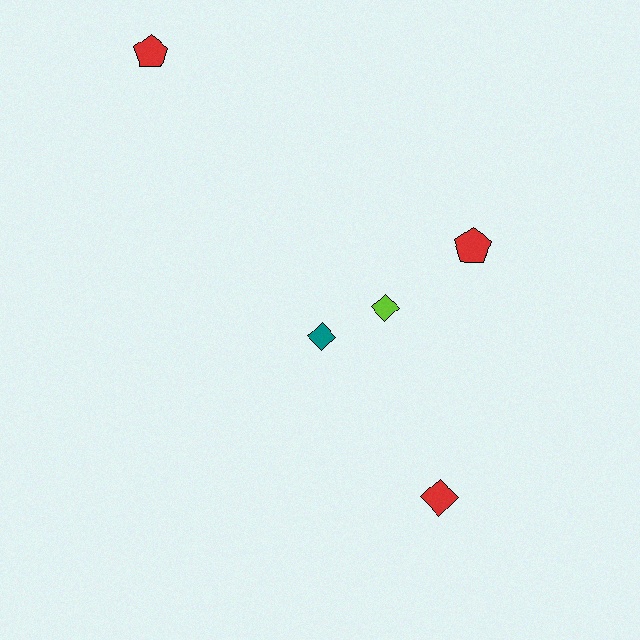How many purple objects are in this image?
There are no purple objects.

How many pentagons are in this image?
There are 2 pentagons.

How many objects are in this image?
There are 5 objects.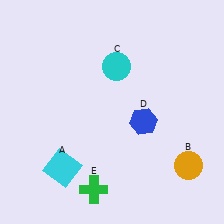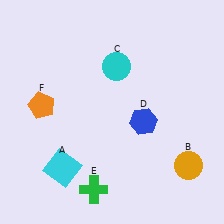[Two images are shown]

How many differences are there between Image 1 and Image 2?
There is 1 difference between the two images.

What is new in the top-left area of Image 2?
An orange pentagon (F) was added in the top-left area of Image 2.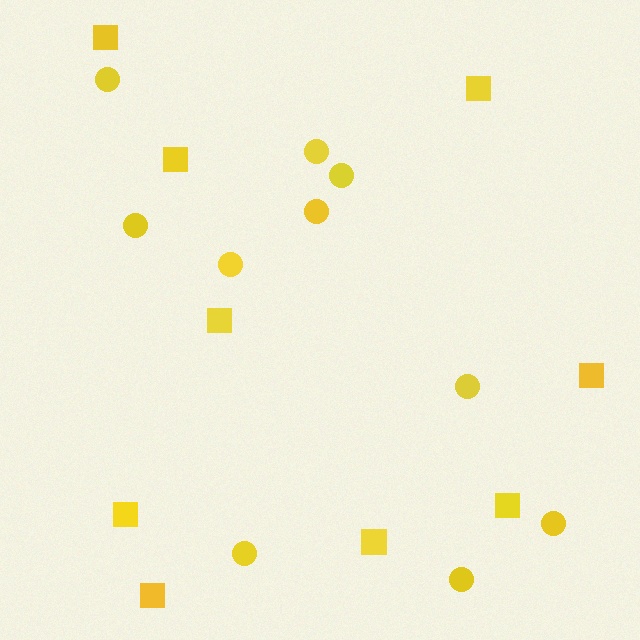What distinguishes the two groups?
There are 2 groups: one group of squares (9) and one group of circles (10).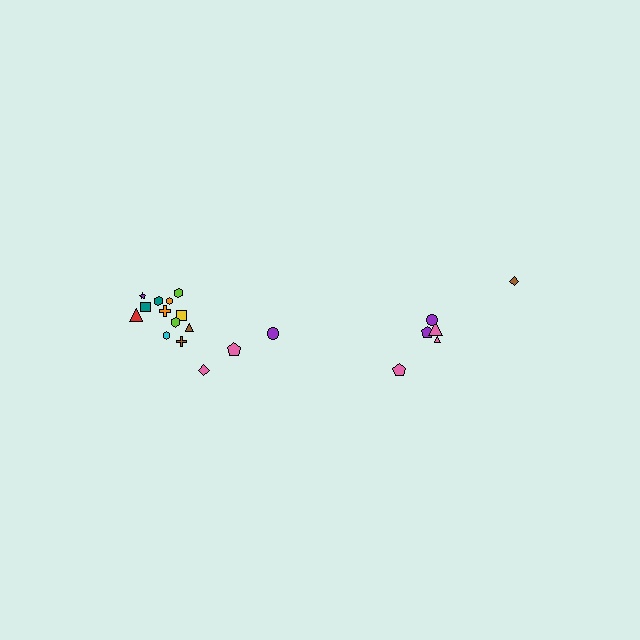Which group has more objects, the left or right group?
The left group.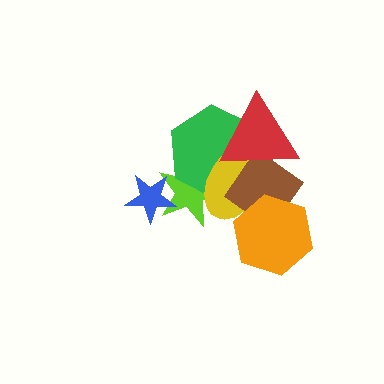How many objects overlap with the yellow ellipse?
5 objects overlap with the yellow ellipse.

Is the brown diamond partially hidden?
Yes, it is partially covered by another shape.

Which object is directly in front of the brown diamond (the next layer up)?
The orange hexagon is directly in front of the brown diamond.